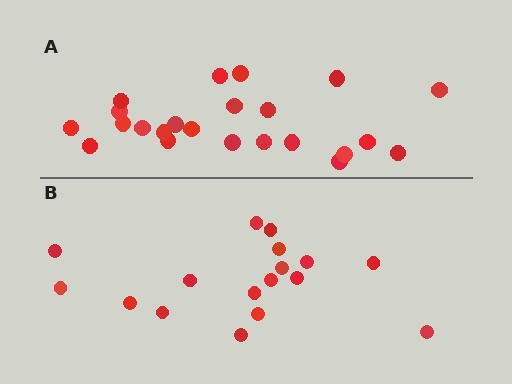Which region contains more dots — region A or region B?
Region A (the top region) has more dots.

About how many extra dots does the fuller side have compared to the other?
Region A has about 6 more dots than region B.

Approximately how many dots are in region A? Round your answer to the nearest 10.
About 20 dots. (The exact count is 23, which rounds to 20.)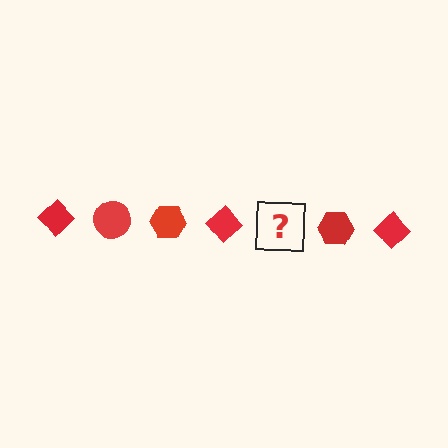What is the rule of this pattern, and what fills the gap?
The rule is that the pattern cycles through diamond, circle, hexagon shapes in red. The gap should be filled with a red circle.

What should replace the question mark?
The question mark should be replaced with a red circle.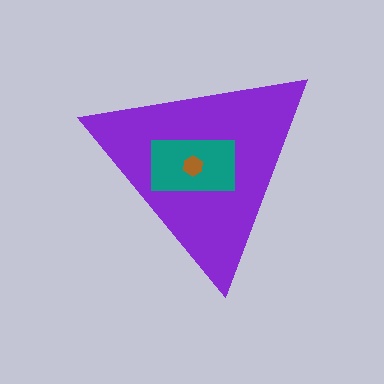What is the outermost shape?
The purple triangle.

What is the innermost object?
The brown hexagon.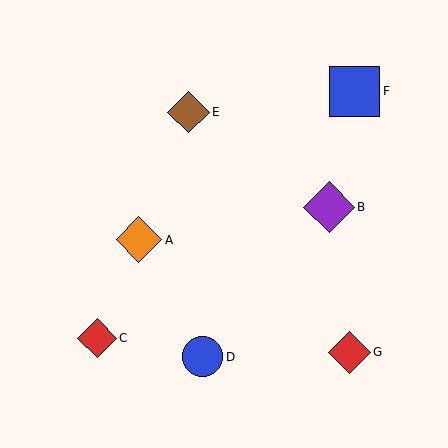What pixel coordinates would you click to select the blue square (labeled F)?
Click at (355, 91) to select the blue square F.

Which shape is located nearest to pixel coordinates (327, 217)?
The purple diamond (labeled B) at (329, 207) is nearest to that location.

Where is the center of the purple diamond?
The center of the purple diamond is at (329, 207).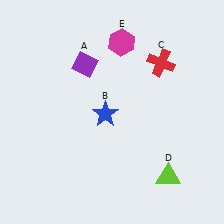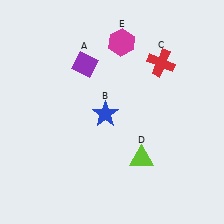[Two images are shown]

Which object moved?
The lime triangle (D) moved left.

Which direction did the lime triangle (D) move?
The lime triangle (D) moved left.